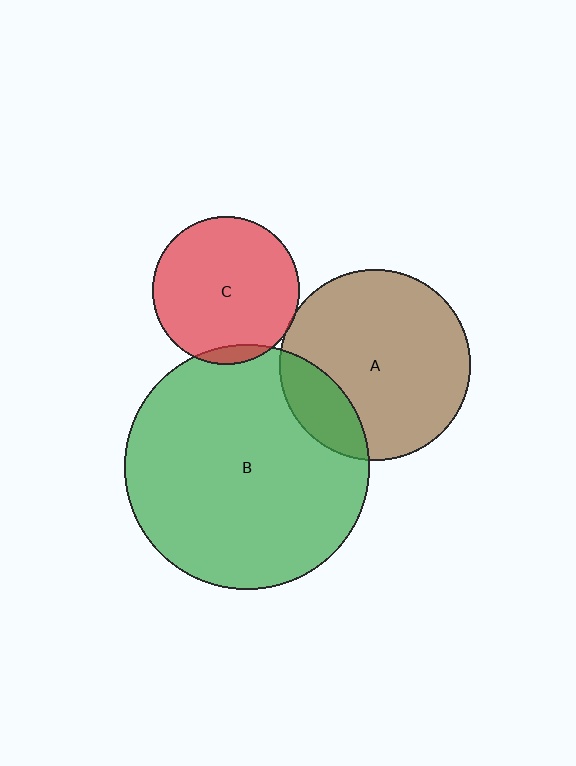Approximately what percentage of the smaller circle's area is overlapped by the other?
Approximately 5%.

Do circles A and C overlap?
Yes.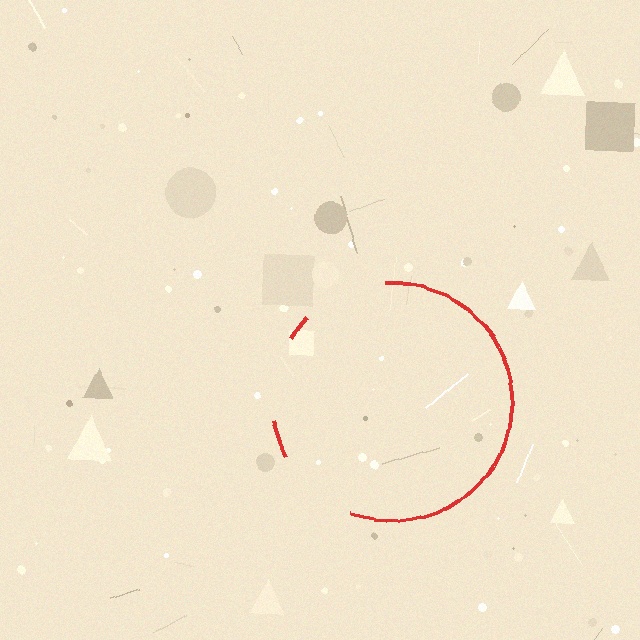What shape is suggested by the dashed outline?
The dashed outline suggests a circle.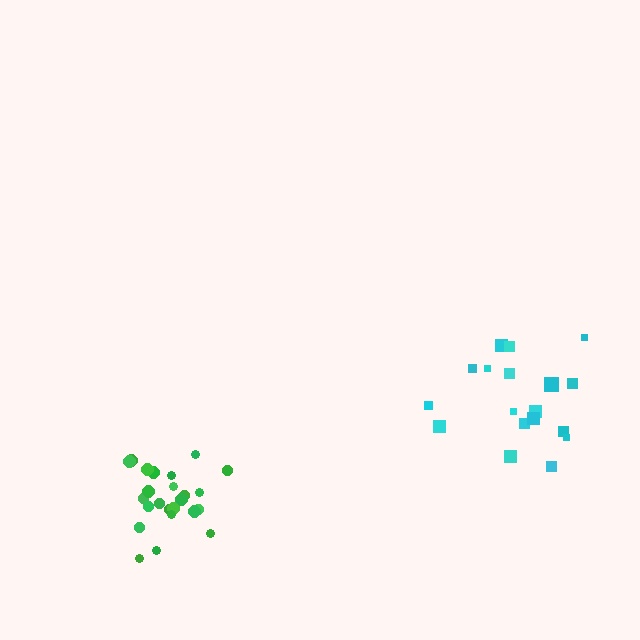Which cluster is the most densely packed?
Green.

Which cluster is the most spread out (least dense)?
Cyan.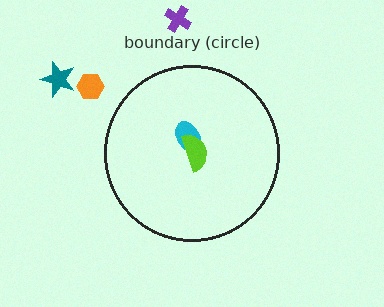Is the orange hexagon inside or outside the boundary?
Outside.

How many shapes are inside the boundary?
2 inside, 3 outside.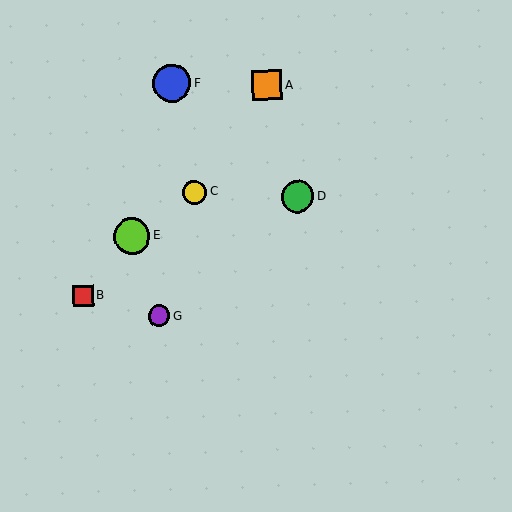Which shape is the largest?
The blue circle (labeled F) is the largest.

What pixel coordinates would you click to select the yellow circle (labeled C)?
Click at (195, 192) to select the yellow circle C.